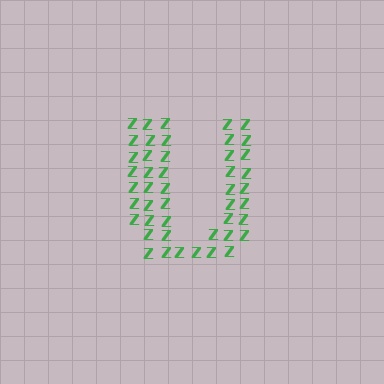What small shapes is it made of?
It is made of small letter Z's.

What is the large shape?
The large shape is the letter U.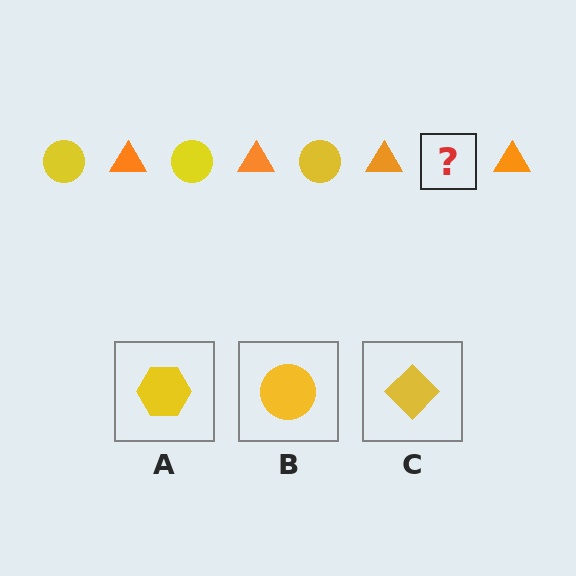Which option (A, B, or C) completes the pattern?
B.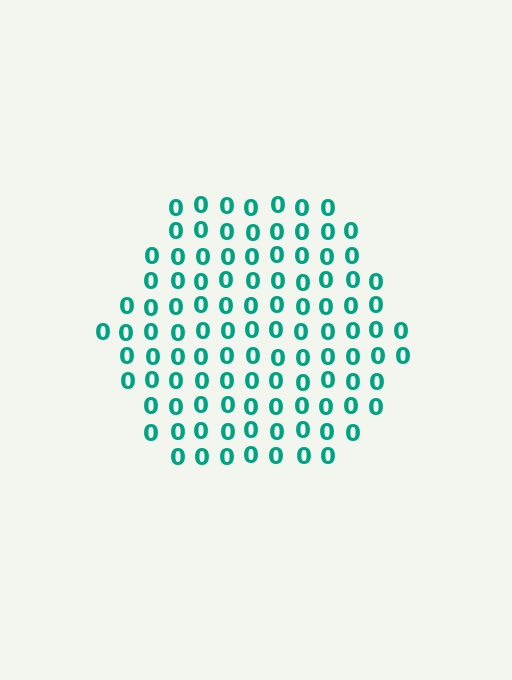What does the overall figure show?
The overall figure shows a hexagon.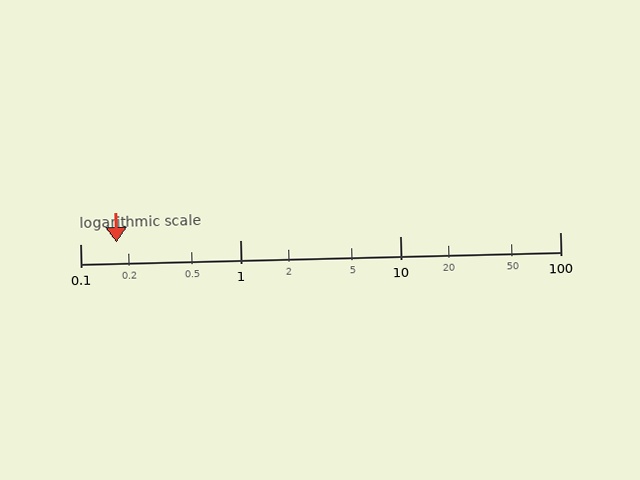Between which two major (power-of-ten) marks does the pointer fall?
The pointer is between 0.1 and 1.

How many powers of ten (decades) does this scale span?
The scale spans 3 decades, from 0.1 to 100.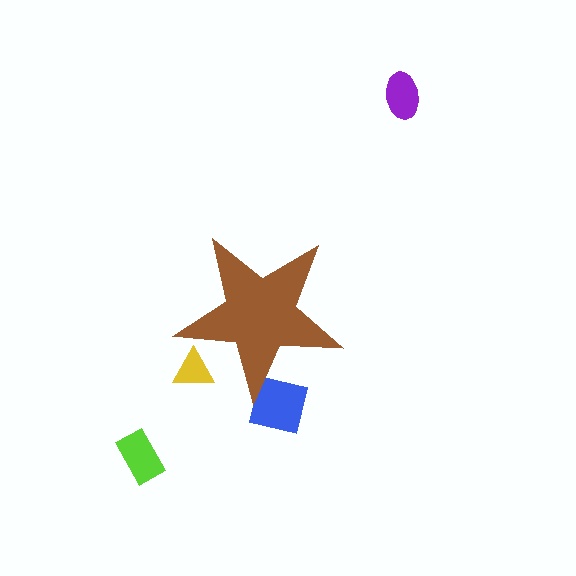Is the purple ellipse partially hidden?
No, the purple ellipse is fully visible.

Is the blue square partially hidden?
Yes, the blue square is partially hidden behind the brown star.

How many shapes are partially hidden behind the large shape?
2 shapes are partially hidden.